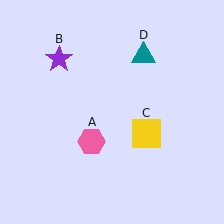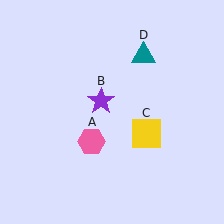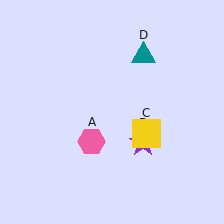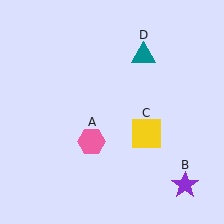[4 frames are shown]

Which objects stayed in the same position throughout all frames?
Pink hexagon (object A) and yellow square (object C) and teal triangle (object D) remained stationary.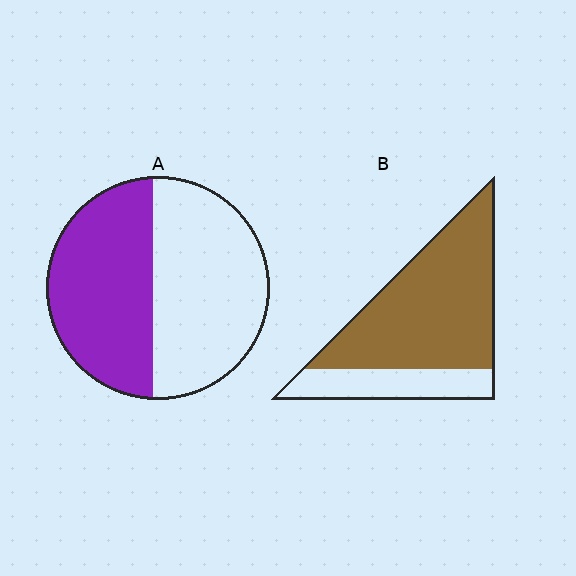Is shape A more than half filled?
Roughly half.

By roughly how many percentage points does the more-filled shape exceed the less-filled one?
By roughly 25 percentage points (B over A).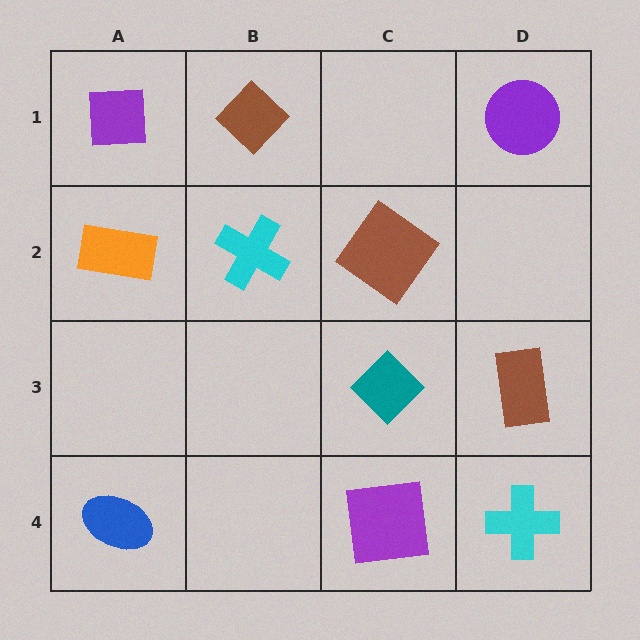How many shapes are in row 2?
3 shapes.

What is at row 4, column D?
A cyan cross.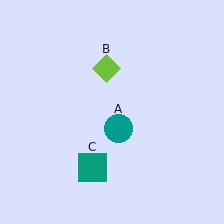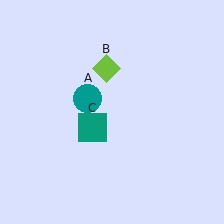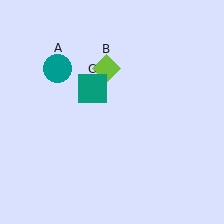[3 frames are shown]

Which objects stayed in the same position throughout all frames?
Lime diamond (object B) remained stationary.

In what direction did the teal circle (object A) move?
The teal circle (object A) moved up and to the left.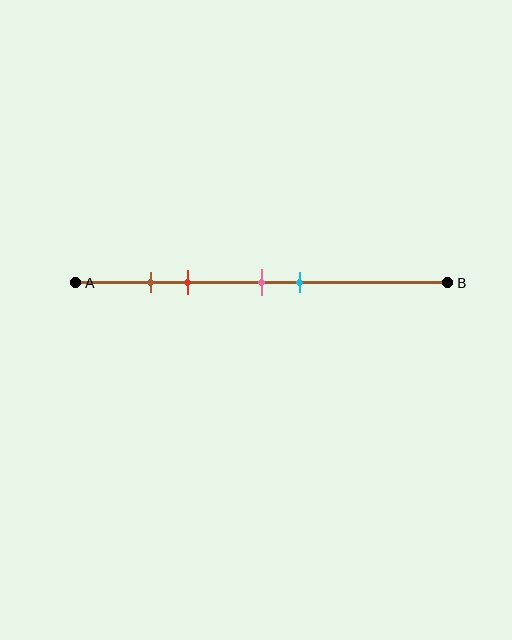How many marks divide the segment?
There are 4 marks dividing the segment.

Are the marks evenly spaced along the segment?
No, the marks are not evenly spaced.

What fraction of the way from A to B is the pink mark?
The pink mark is approximately 50% (0.5) of the way from A to B.